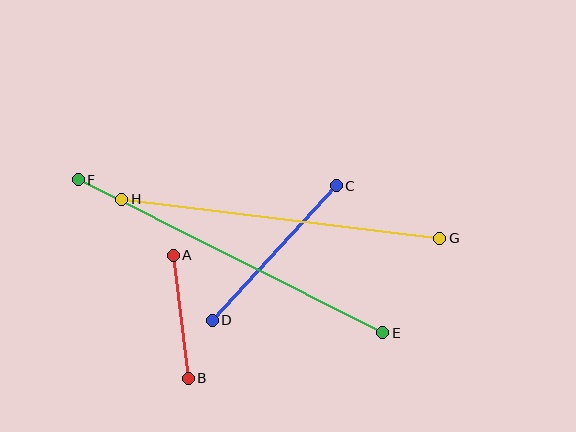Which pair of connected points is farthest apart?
Points E and F are farthest apart.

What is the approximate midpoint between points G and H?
The midpoint is at approximately (281, 219) pixels.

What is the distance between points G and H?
The distance is approximately 320 pixels.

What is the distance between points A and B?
The distance is approximately 124 pixels.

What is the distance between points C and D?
The distance is approximately 183 pixels.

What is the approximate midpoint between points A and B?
The midpoint is at approximately (181, 317) pixels.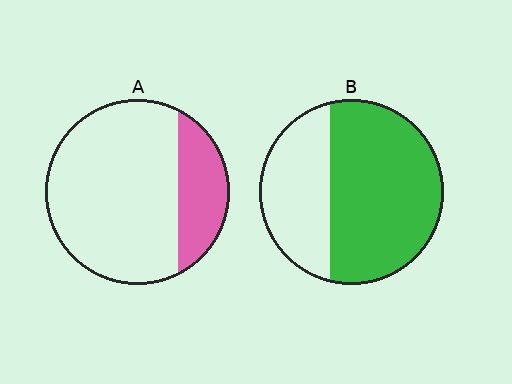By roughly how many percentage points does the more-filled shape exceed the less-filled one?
By roughly 40 percentage points (B over A).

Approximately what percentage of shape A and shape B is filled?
A is approximately 25% and B is approximately 65%.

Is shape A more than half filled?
No.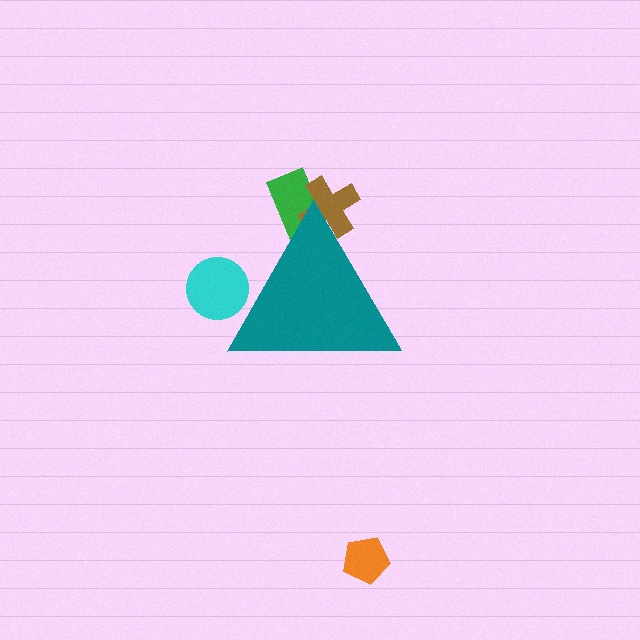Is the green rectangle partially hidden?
Yes, the green rectangle is partially hidden behind the teal triangle.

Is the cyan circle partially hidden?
Yes, the cyan circle is partially hidden behind the teal triangle.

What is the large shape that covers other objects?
A teal triangle.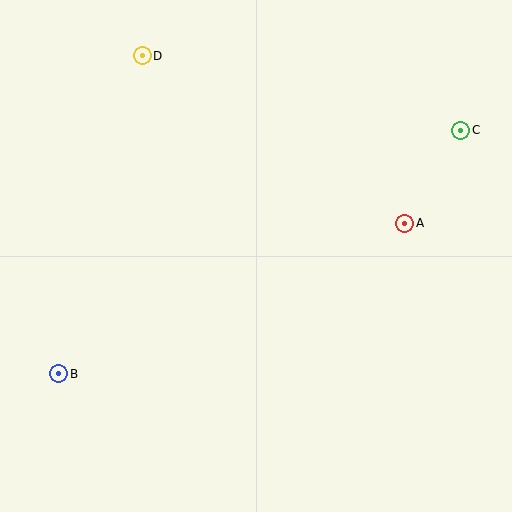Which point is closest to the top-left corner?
Point D is closest to the top-left corner.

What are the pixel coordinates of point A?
Point A is at (405, 223).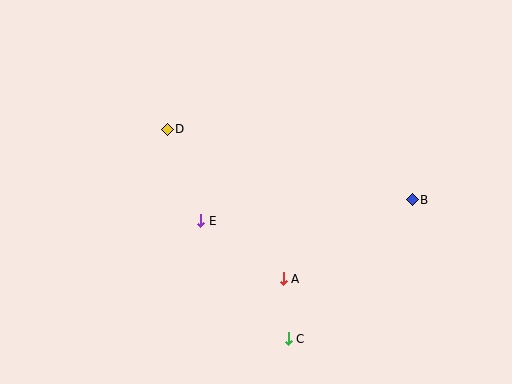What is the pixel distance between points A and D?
The distance between A and D is 189 pixels.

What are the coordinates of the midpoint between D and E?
The midpoint between D and E is at (184, 175).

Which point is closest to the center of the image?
Point E at (201, 221) is closest to the center.